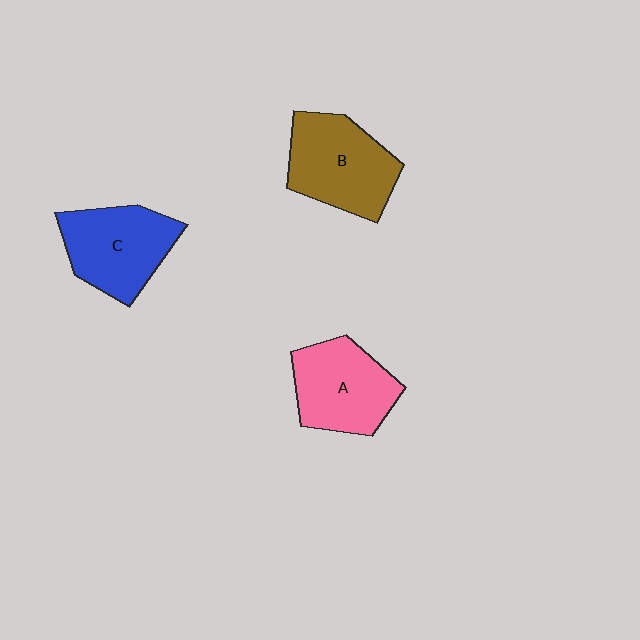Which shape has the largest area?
Shape B (brown).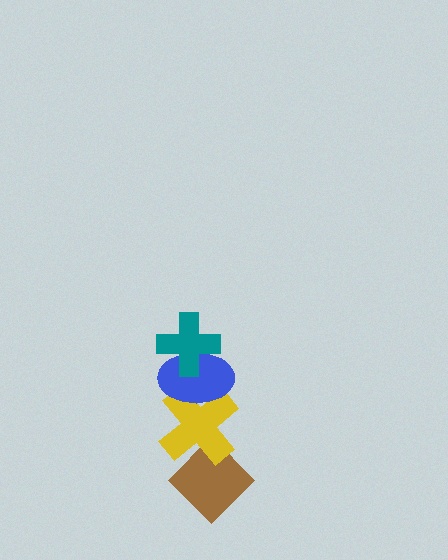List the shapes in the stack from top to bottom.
From top to bottom: the teal cross, the blue ellipse, the yellow cross, the brown diamond.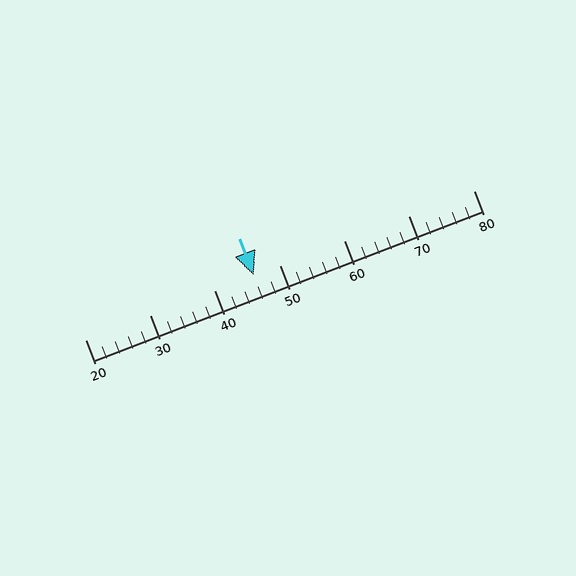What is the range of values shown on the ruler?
The ruler shows values from 20 to 80.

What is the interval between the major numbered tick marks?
The major tick marks are spaced 10 units apart.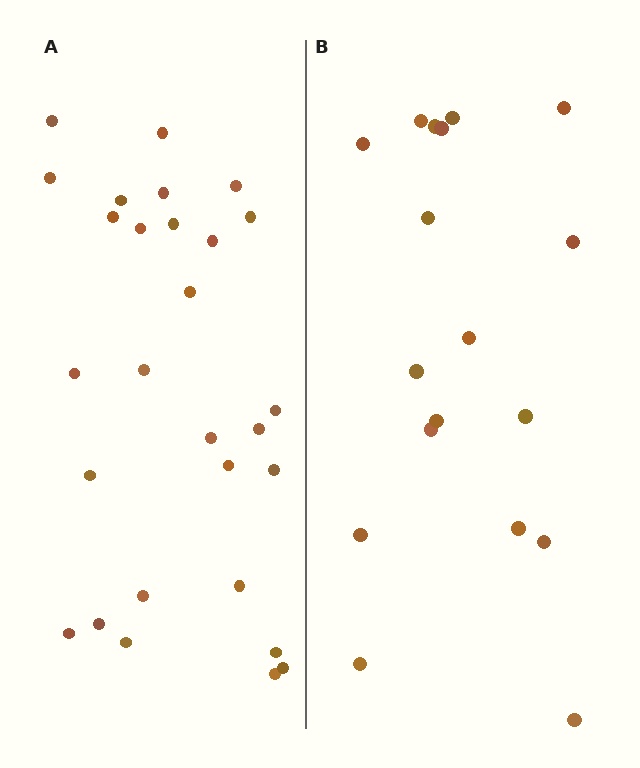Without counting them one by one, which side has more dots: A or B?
Region A (the left region) has more dots.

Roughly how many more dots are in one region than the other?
Region A has roughly 10 or so more dots than region B.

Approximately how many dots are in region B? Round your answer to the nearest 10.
About 20 dots. (The exact count is 18, which rounds to 20.)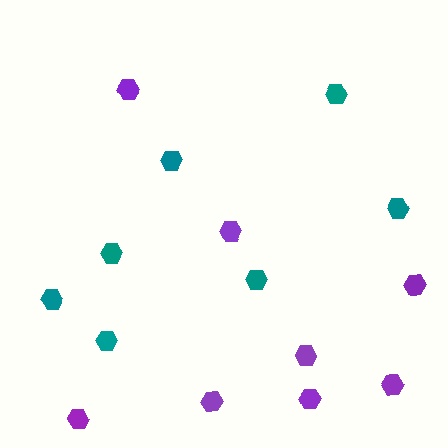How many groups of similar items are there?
There are 2 groups: one group of purple hexagons (8) and one group of teal hexagons (7).